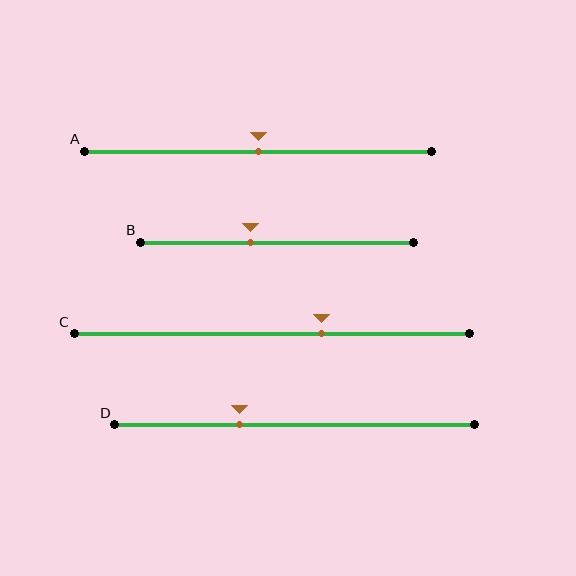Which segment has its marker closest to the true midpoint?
Segment A has its marker closest to the true midpoint.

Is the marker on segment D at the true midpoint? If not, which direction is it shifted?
No, the marker on segment D is shifted to the left by about 15% of the segment length.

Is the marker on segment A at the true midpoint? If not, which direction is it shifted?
Yes, the marker on segment A is at the true midpoint.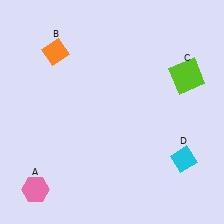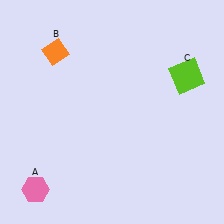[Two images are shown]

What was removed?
The cyan diamond (D) was removed in Image 2.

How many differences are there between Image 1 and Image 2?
There is 1 difference between the two images.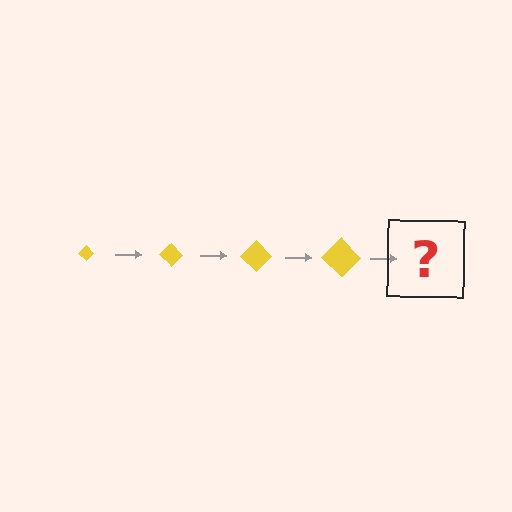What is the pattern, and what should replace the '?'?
The pattern is that the diamond gets progressively larger each step. The '?' should be a yellow diamond, larger than the previous one.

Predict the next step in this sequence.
The next step is a yellow diamond, larger than the previous one.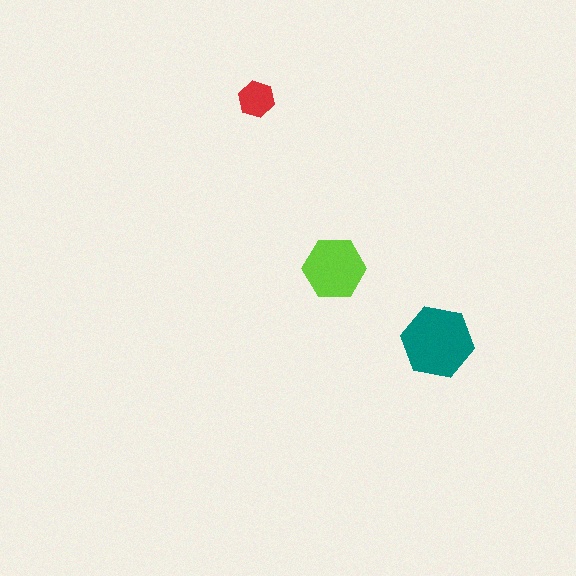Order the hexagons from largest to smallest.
the teal one, the lime one, the red one.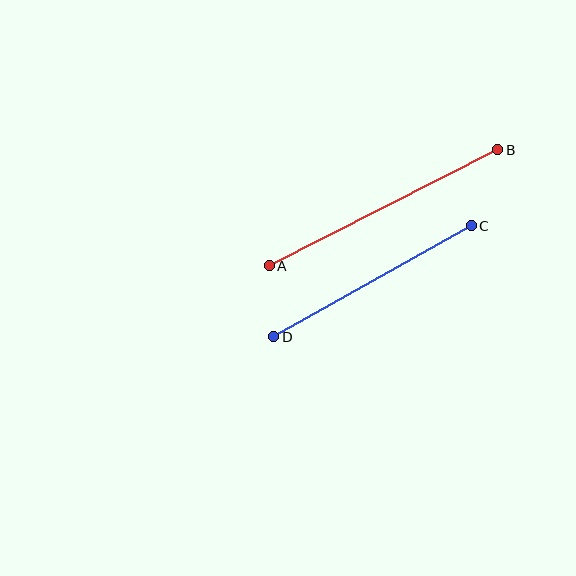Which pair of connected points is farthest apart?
Points A and B are farthest apart.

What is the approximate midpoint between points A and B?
The midpoint is at approximately (384, 208) pixels.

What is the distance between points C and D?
The distance is approximately 227 pixels.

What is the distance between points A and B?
The distance is approximately 256 pixels.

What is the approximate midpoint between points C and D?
The midpoint is at approximately (372, 281) pixels.